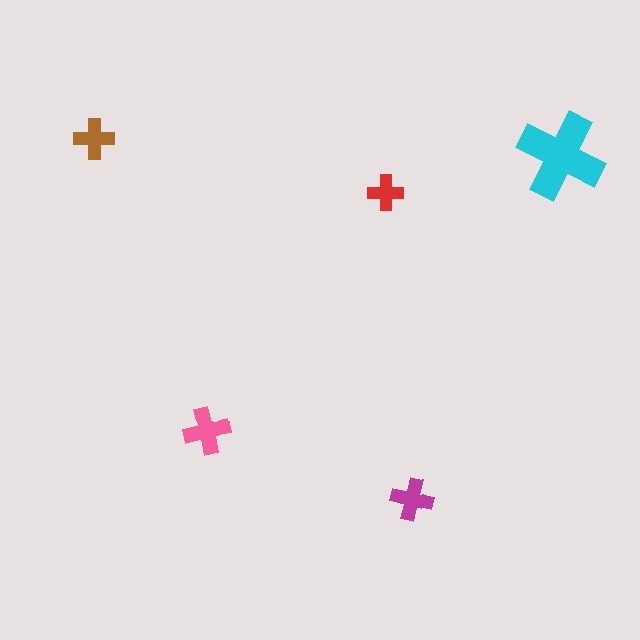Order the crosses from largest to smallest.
the cyan one, the pink one, the magenta one, the brown one, the red one.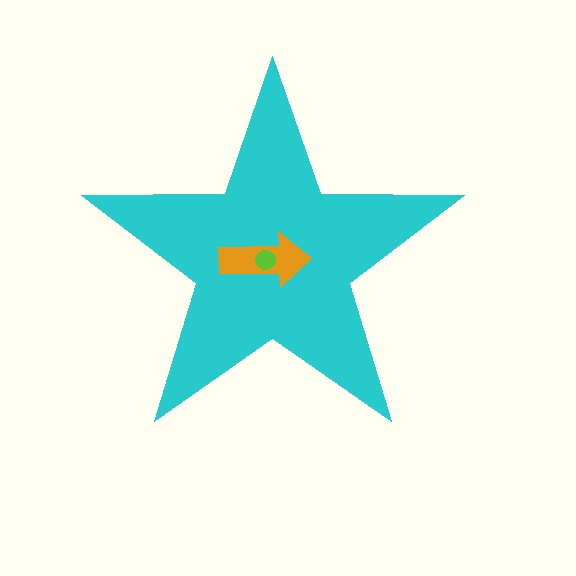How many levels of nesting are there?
3.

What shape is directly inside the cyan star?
The orange arrow.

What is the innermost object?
The lime circle.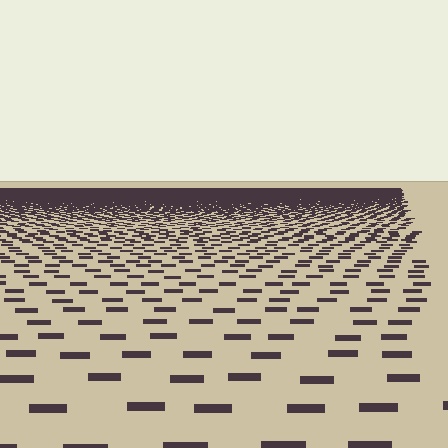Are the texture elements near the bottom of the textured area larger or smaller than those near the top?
Larger. Near the bottom, elements are closer to the viewer and appear at a bigger on-screen size.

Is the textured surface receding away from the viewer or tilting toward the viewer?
The surface is receding away from the viewer. Texture elements get smaller and denser toward the top.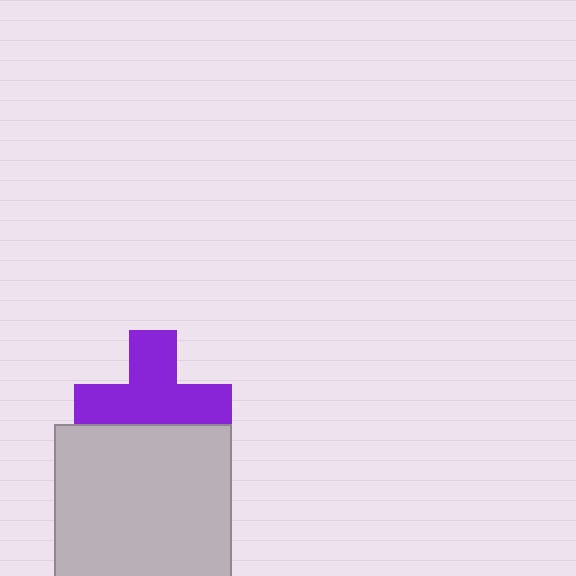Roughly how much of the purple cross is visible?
Most of it is visible (roughly 69%).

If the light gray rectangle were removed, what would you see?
You would see the complete purple cross.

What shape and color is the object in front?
The object in front is a light gray rectangle.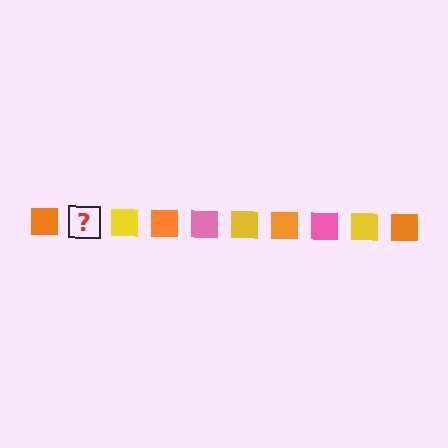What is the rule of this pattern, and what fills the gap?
The rule is that the pattern cycles through orange, pink, yellow squares. The gap should be filled with a pink square.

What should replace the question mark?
The question mark should be replaced with a pink square.